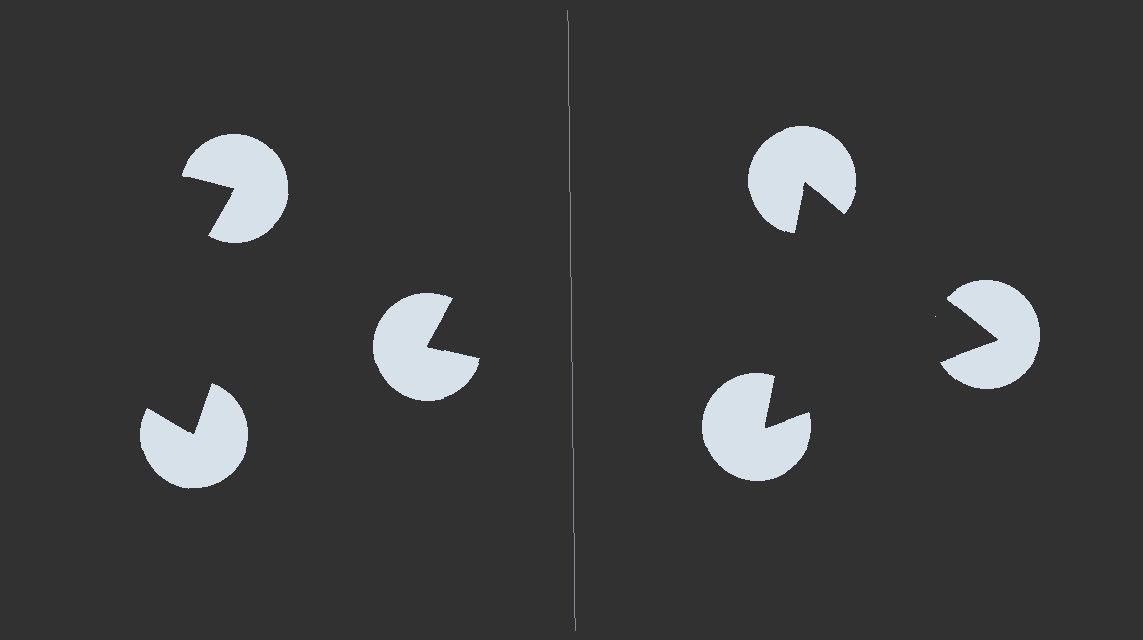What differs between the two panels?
The pac-man discs are positioned identically on both sides; only the wedge orientations differ. On the right they align to a triangle; on the left they are misaligned.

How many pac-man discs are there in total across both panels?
6 — 3 on each side.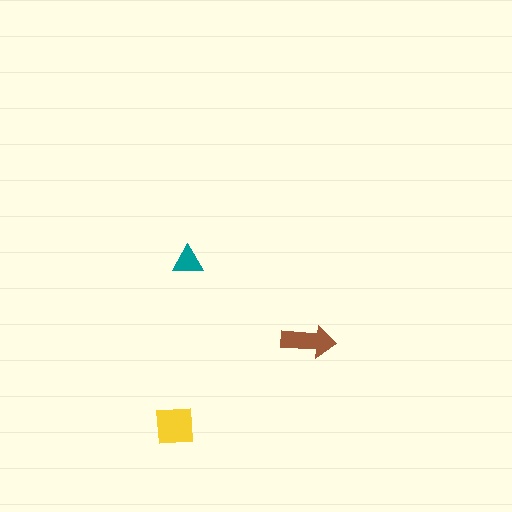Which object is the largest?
The yellow square.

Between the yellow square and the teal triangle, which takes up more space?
The yellow square.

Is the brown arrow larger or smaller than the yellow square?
Smaller.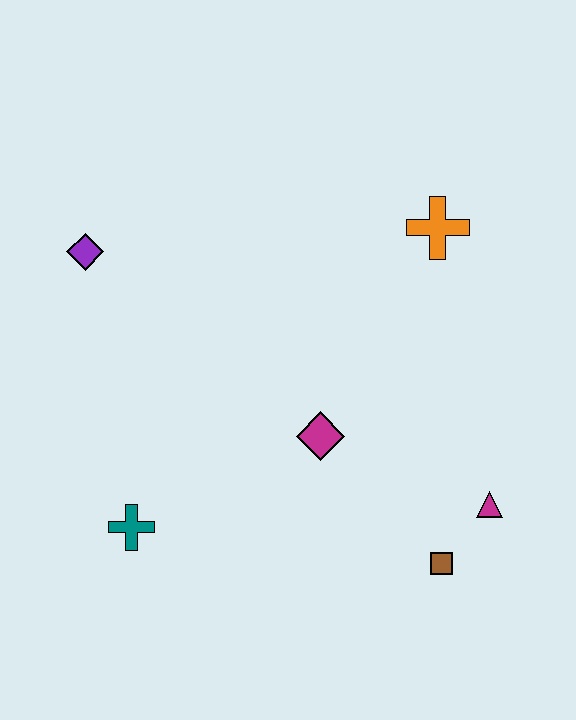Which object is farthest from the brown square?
The purple diamond is farthest from the brown square.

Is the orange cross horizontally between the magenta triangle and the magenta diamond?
Yes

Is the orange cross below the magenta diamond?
No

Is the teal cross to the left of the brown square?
Yes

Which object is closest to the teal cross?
The magenta diamond is closest to the teal cross.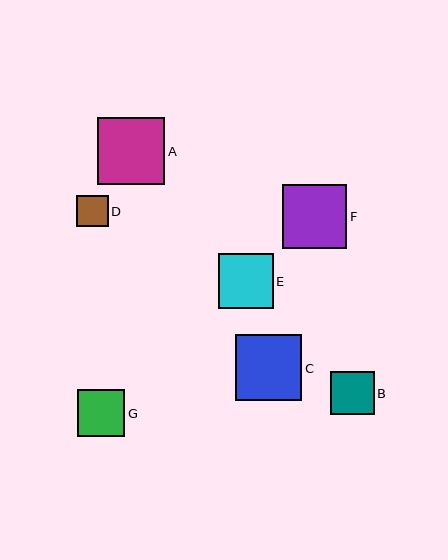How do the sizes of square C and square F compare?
Square C and square F are approximately the same size.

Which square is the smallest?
Square D is the smallest with a size of approximately 31 pixels.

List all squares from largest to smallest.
From largest to smallest: A, C, F, E, G, B, D.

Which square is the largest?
Square A is the largest with a size of approximately 67 pixels.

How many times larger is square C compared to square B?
Square C is approximately 1.5 times the size of square B.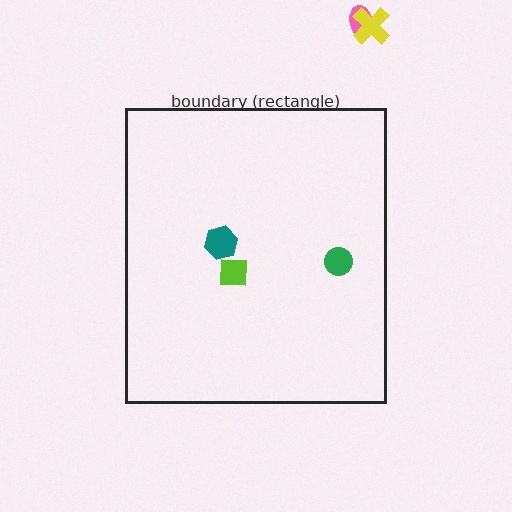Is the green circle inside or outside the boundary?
Inside.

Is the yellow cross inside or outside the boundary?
Outside.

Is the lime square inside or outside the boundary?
Inside.